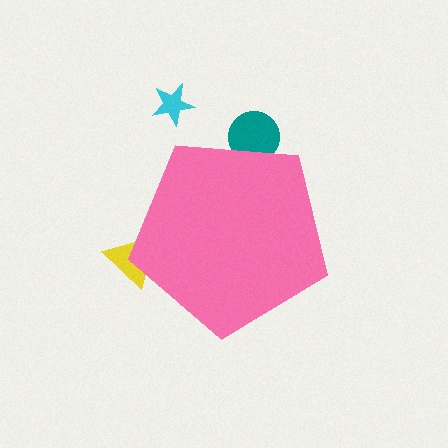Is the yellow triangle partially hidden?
Yes, the yellow triangle is partially hidden behind the pink pentagon.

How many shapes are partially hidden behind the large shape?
2 shapes are partially hidden.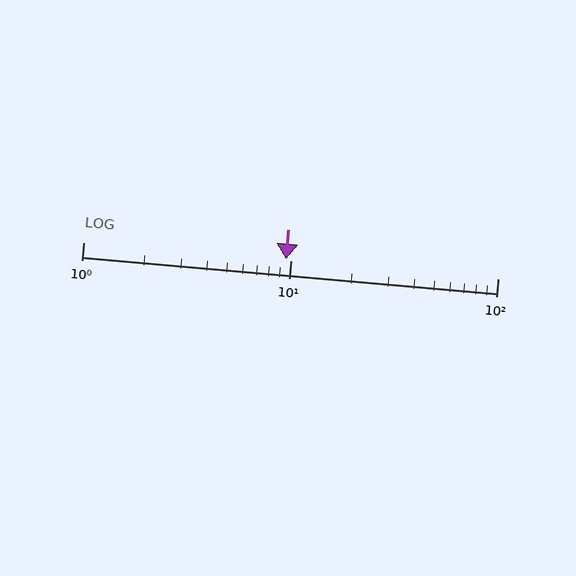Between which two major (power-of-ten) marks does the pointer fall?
The pointer is between 1 and 10.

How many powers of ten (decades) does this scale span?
The scale spans 2 decades, from 1 to 100.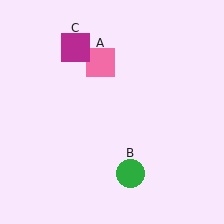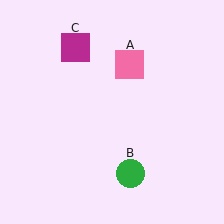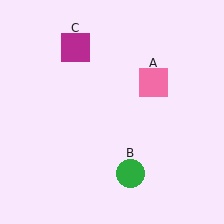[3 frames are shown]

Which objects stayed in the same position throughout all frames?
Green circle (object B) and magenta square (object C) remained stationary.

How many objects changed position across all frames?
1 object changed position: pink square (object A).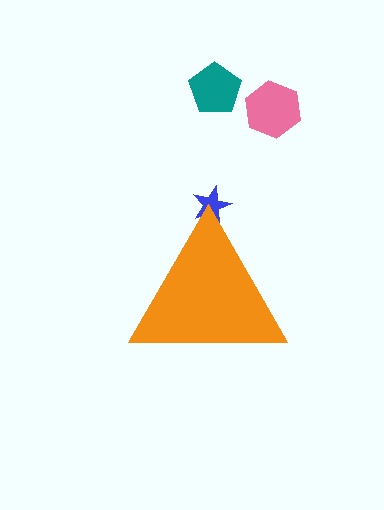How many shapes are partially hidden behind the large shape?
1 shape is partially hidden.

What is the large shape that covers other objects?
An orange triangle.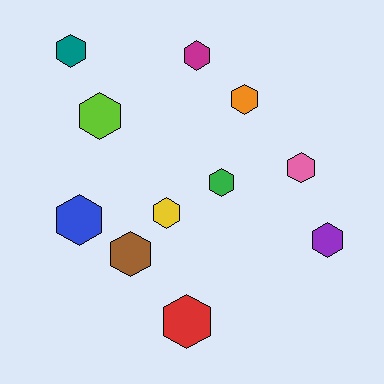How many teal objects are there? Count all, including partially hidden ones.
There is 1 teal object.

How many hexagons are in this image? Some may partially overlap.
There are 11 hexagons.